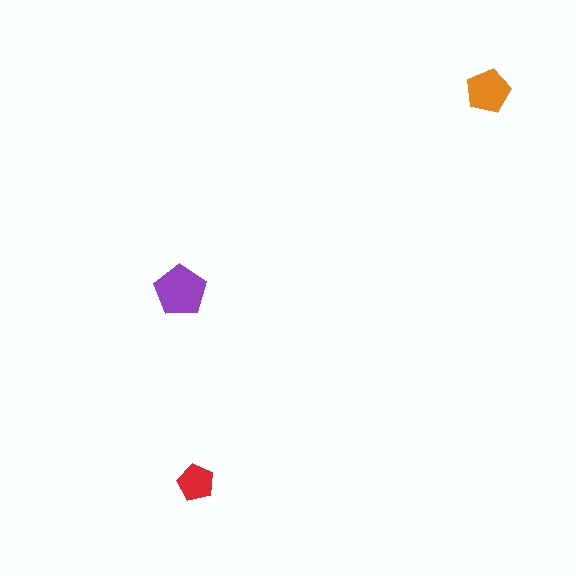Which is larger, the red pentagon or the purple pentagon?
The purple one.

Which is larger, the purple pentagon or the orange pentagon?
The purple one.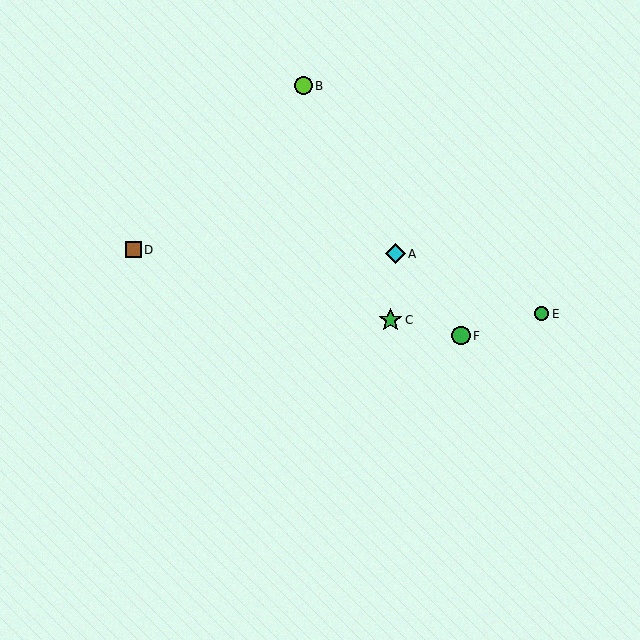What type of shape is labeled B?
Shape B is a lime circle.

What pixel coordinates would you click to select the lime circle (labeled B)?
Click at (303, 86) to select the lime circle B.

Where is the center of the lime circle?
The center of the lime circle is at (303, 86).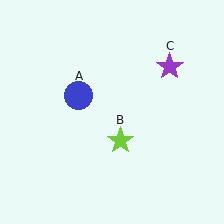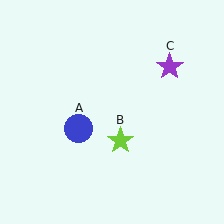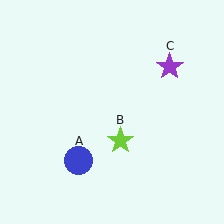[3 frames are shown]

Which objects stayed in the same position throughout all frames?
Lime star (object B) and purple star (object C) remained stationary.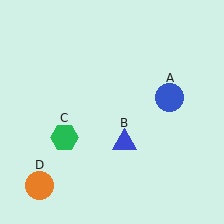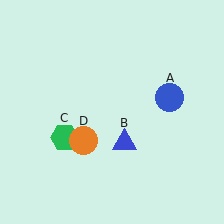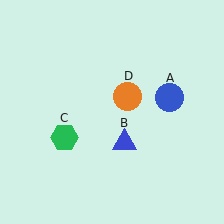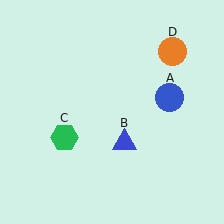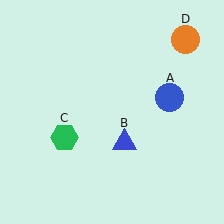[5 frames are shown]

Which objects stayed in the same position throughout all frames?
Blue circle (object A) and blue triangle (object B) and green hexagon (object C) remained stationary.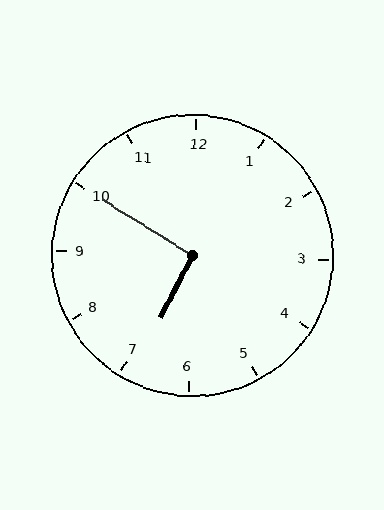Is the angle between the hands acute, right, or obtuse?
It is right.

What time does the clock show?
6:50.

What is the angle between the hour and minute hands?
Approximately 95 degrees.